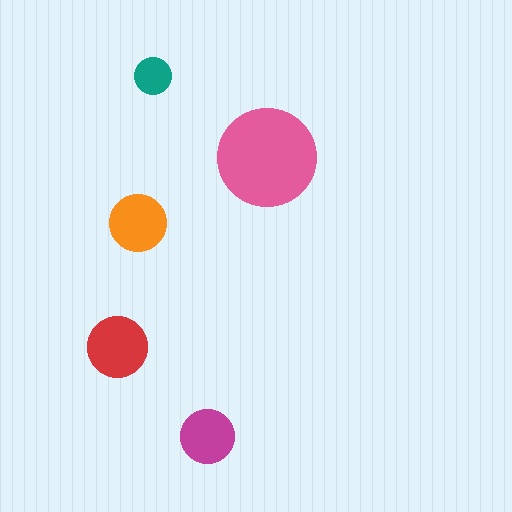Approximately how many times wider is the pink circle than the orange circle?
About 1.5 times wider.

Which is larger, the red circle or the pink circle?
The pink one.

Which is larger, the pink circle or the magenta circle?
The pink one.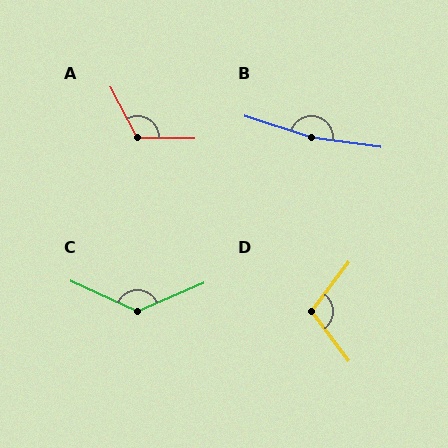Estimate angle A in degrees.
Approximately 118 degrees.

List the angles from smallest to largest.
D (105°), A (118°), C (132°), B (170°).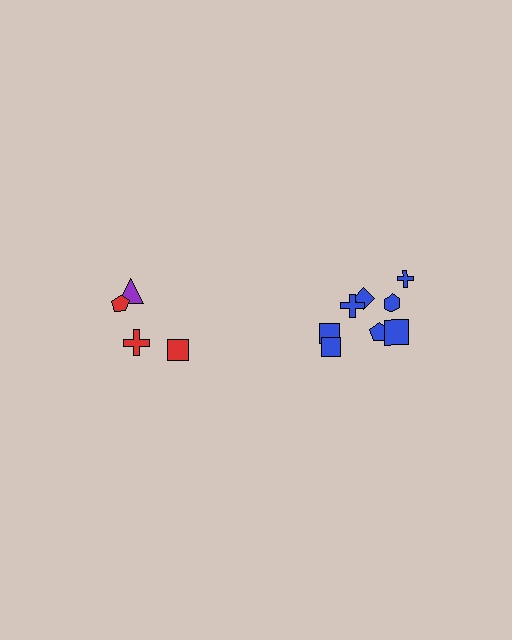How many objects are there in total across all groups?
There are 12 objects.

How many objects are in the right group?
There are 8 objects.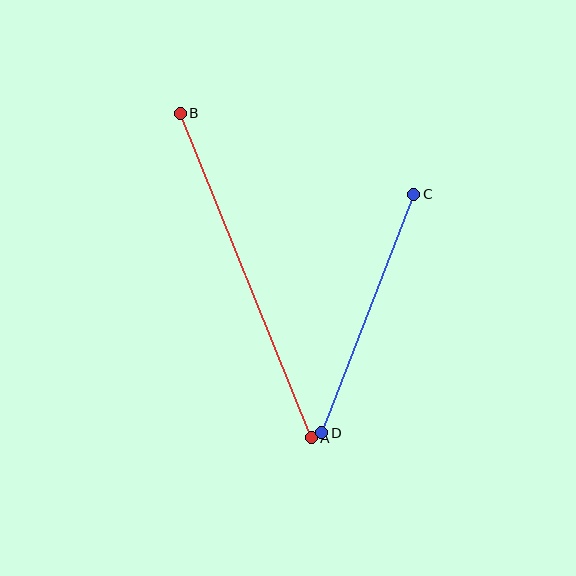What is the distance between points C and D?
The distance is approximately 255 pixels.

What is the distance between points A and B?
The distance is approximately 350 pixels.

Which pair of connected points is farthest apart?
Points A and B are farthest apart.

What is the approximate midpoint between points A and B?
The midpoint is at approximately (246, 276) pixels.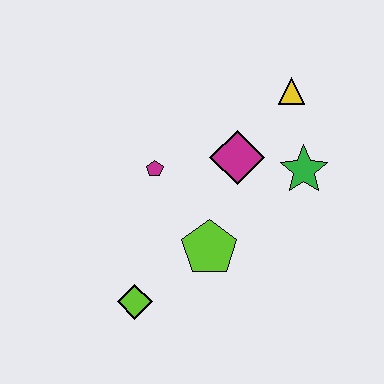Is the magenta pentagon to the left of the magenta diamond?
Yes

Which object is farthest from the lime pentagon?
The yellow triangle is farthest from the lime pentagon.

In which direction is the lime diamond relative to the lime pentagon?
The lime diamond is to the left of the lime pentagon.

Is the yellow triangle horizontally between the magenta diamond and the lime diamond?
No